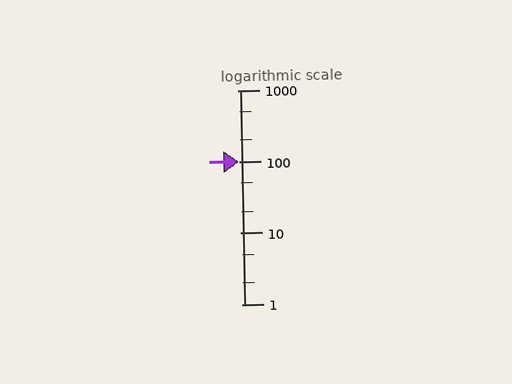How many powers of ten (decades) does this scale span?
The scale spans 3 decades, from 1 to 1000.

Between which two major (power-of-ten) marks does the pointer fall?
The pointer is between 10 and 100.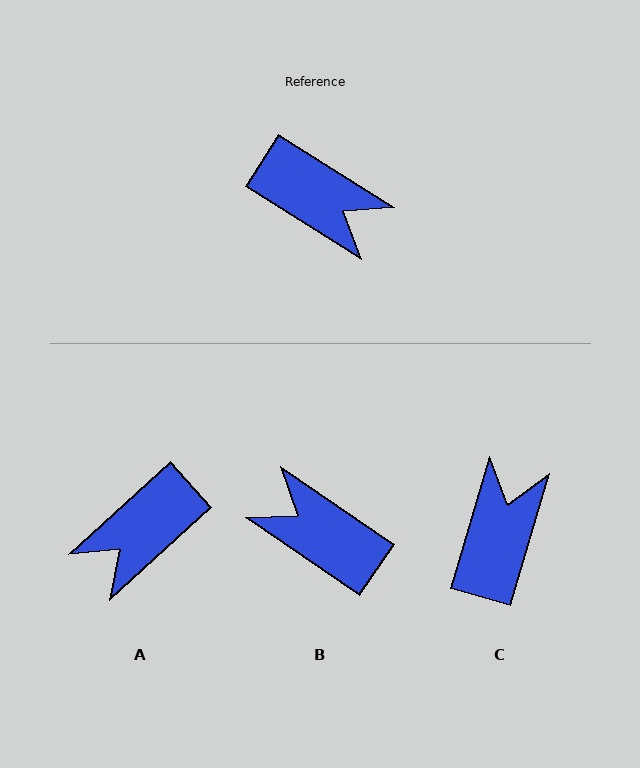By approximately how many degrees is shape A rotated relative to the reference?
Approximately 106 degrees clockwise.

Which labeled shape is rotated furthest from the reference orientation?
B, about 178 degrees away.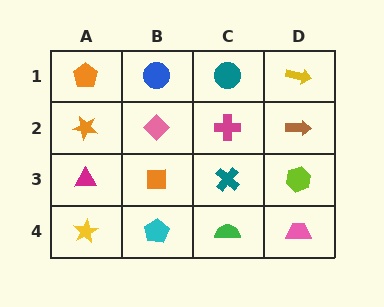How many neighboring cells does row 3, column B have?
4.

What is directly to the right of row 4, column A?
A cyan pentagon.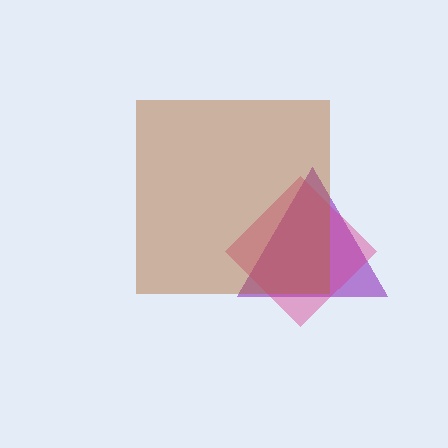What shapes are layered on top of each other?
The layered shapes are: a purple triangle, a magenta diamond, a brown square.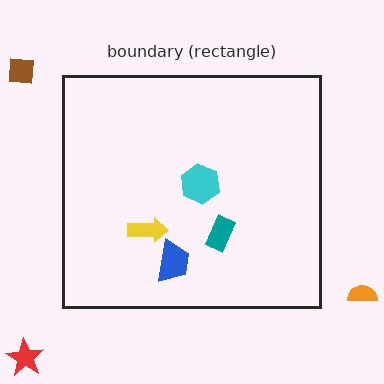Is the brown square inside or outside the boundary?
Outside.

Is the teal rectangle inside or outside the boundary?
Inside.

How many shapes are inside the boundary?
4 inside, 3 outside.